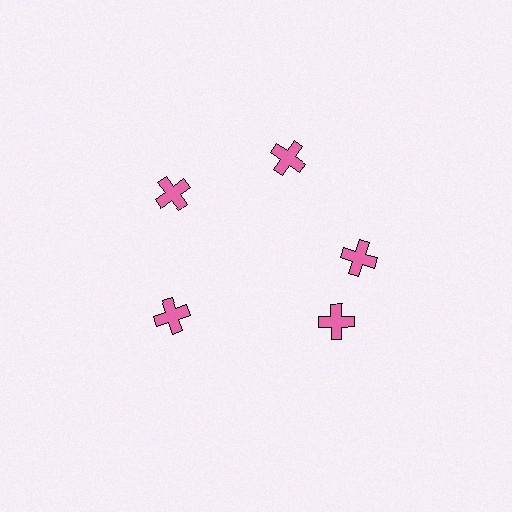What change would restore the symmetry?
The symmetry would be restored by rotating it back into even spacing with its neighbors so that all 5 crosses sit at equal angles and equal distance from the center.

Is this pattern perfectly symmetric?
No. The 5 pink crosses are arranged in a ring, but one element near the 5 o'clock position is rotated out of alignment along the ring, breaking the 5-fold rotational symmetry.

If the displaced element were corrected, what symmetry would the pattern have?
It would have 5-fold rotational symmetry — the pattern would map onto itself every 72 degrees.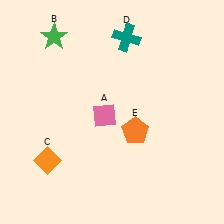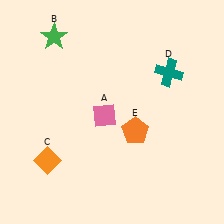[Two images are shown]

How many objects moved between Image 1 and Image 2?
1 object moved between the two images.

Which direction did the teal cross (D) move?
The teal cross (D) moved right.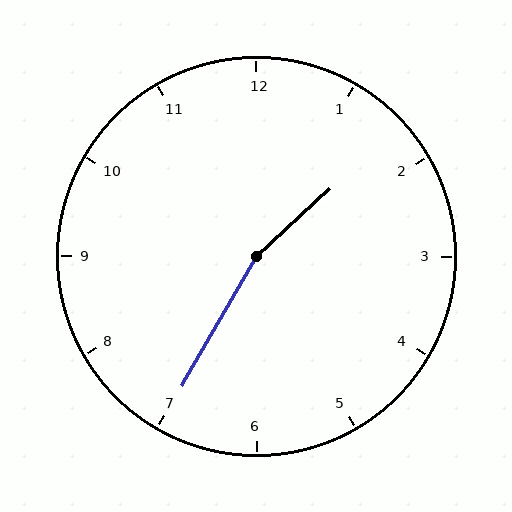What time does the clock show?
1:35.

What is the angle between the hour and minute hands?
Approximately 162 degrees.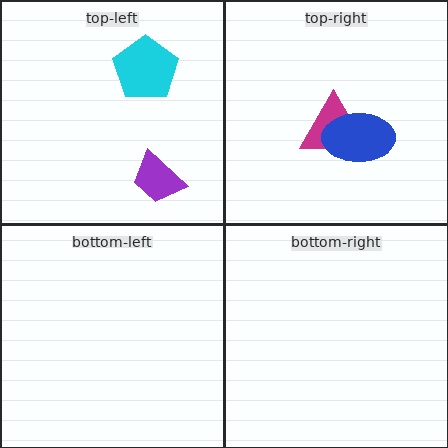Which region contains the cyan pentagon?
The top-left region.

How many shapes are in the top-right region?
2.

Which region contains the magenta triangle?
The top-right region.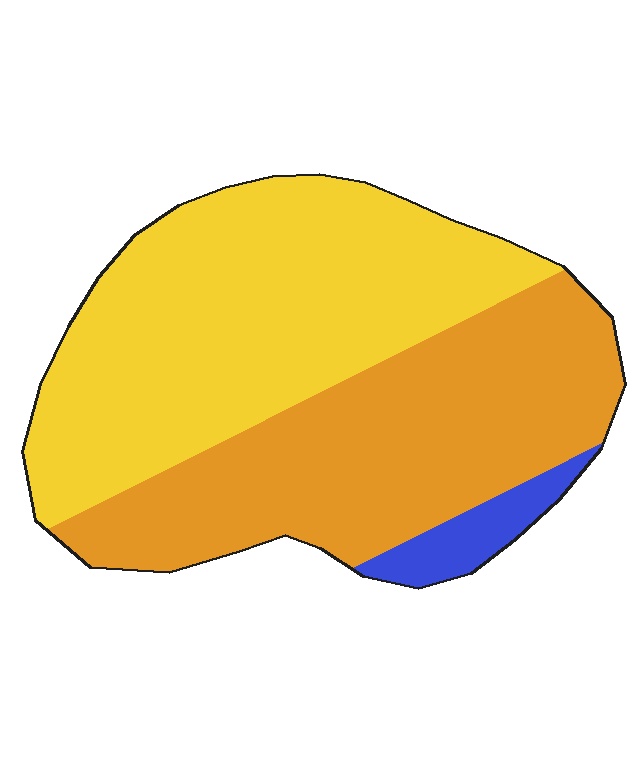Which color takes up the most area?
Yellow, at roughly 50%.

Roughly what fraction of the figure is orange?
Orange takes up about two fifths (2/5) of the figure.